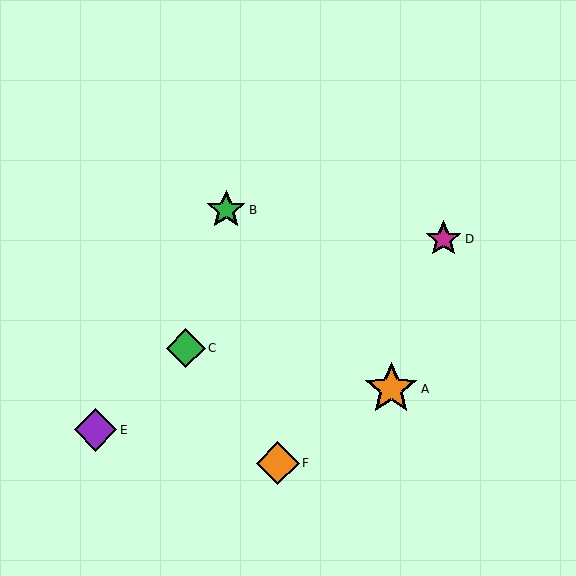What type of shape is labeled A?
Shape A is an orange star.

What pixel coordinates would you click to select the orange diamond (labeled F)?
Click at (278, 463) to select the orange diamond F.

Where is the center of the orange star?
The center of the orange star is at (391, 389).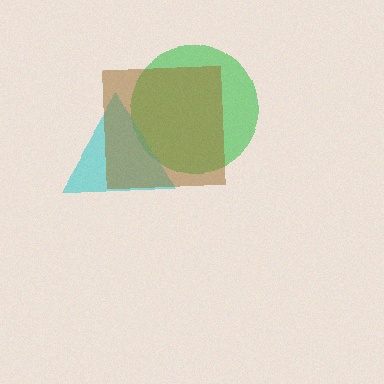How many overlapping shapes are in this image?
There are 3 overlapping shapes in the image.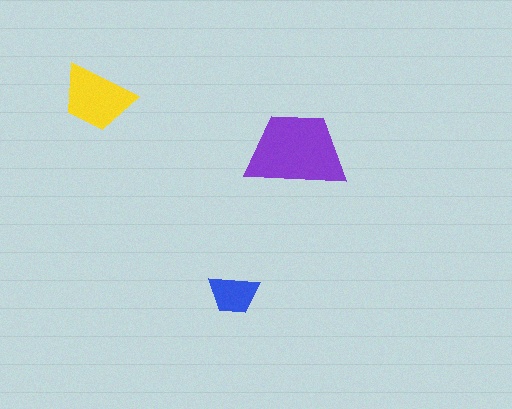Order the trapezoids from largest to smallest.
the purple one, the yellow one, the blue one.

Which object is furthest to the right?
The purple trapezoid is rightmost.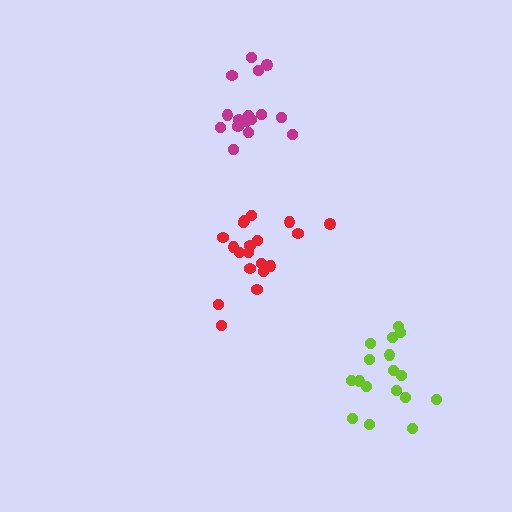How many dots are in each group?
Group 1: 17 dots, Group 2: 19 dots, Group 3: 16 dots (52 total).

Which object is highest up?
The magenta cluster is topmost.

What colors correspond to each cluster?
The clusters are colored: lime, red, magenta.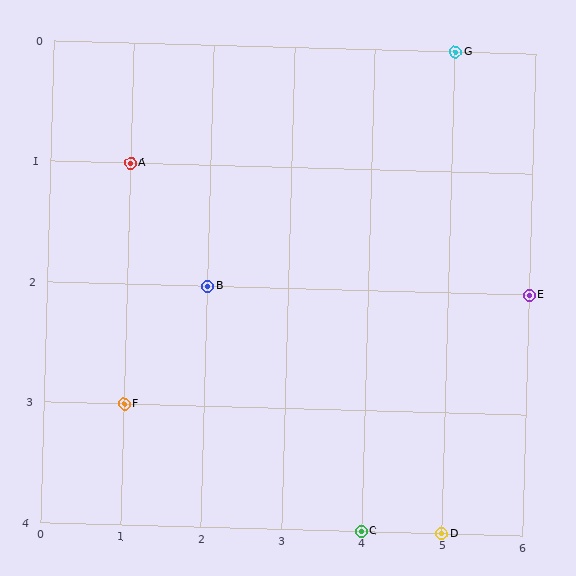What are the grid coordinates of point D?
Point D is at grid coordinates (5, 4).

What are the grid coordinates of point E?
Point E is at grid coordinates (6, 2).